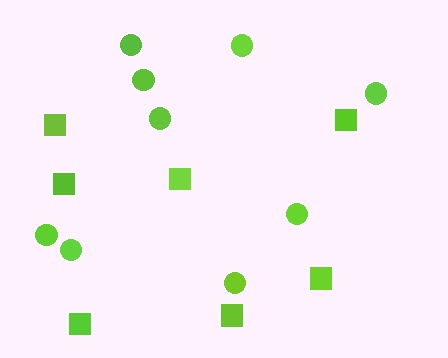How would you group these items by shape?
There are 2 groups: one group of circles (9) and one group of squares (7).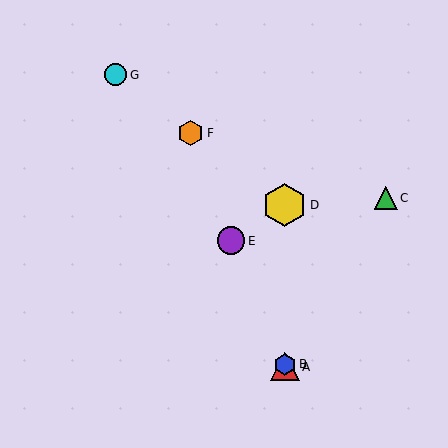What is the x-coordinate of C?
Object C is at x≈386.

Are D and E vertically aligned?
No, D is at x≈285 and E is at x≈231.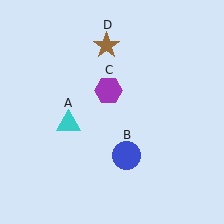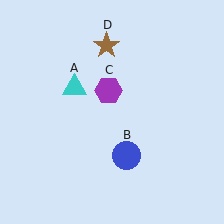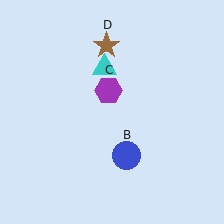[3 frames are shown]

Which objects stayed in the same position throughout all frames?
Blue circle (object B) and purple hexagon (object C) and brown star (object D) remained stationary.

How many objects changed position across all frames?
1 object changed position: cyan triangle (object A).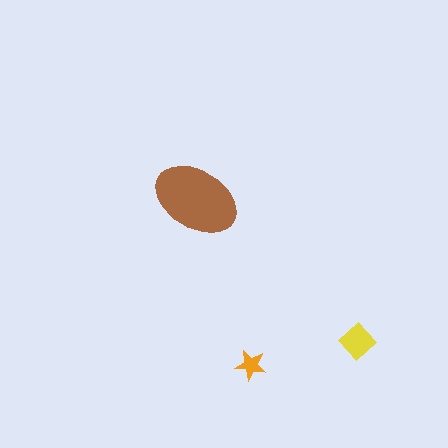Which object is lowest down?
The orange star is bottommost.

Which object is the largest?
The brown ellipse.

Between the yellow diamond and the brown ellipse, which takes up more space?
The brown ellipse.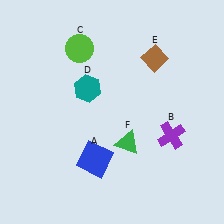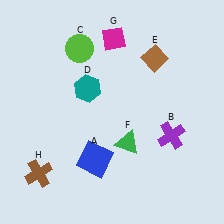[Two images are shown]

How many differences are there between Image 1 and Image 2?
There are 2 differences between the two images.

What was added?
A magenta diamond (G), a brown cross (H) were added in Image 2.